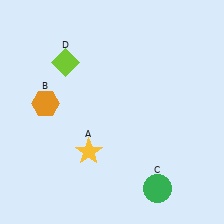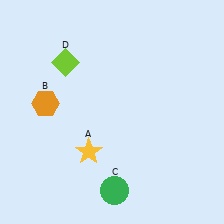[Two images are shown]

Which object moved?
The green circle (C) moved left.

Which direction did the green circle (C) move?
The green circle (C) moved left.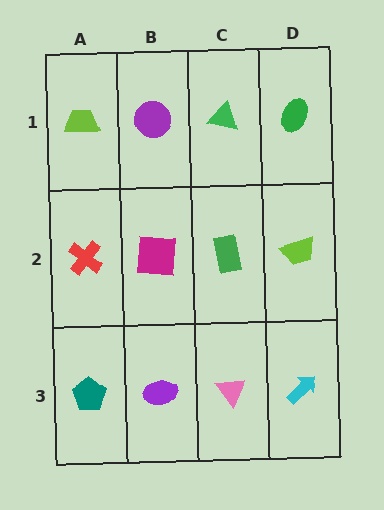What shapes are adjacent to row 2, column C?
A green triangle (row 1, column C), a pink triangle (row 3, column C), a magenta square (row 2, column B), a lime trapezoid (row 2, column D).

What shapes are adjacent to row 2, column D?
A green ellipse (row 1, column D), a cyan arrow (row 3, column D), a green rectangle (row 2, column C).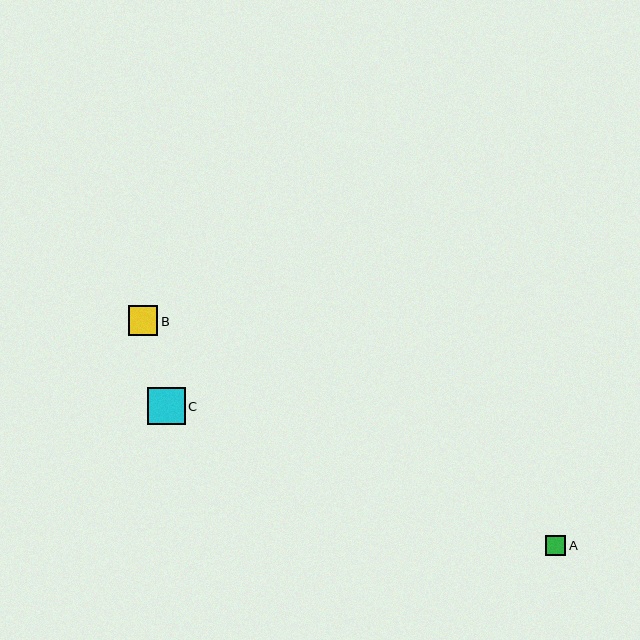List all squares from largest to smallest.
From largest to smallest: C, B, A.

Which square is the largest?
Square C is the largest with a size of approximately 37 pixels.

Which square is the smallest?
Square A is the smallest with a size of approximately 21 pixels.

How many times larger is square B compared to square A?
Square B is approximately 1.4 times the size of square A.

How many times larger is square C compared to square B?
Square C is approximately 1.3 times the size of square B.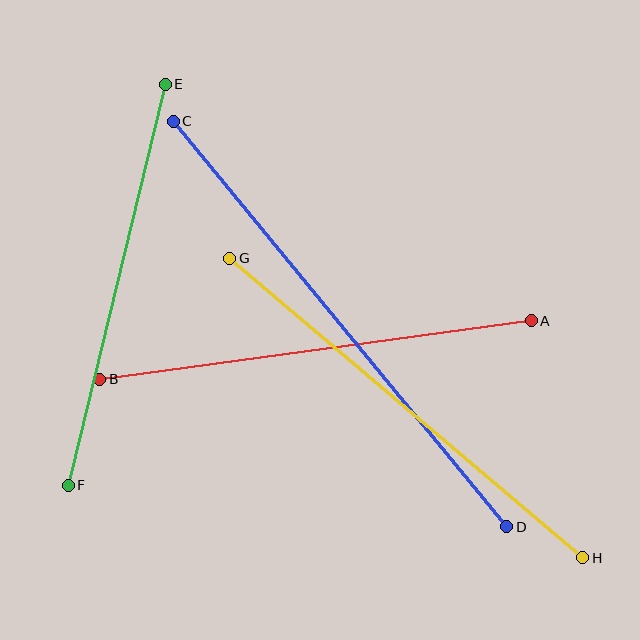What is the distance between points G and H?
The distance is approximately 463 pixels.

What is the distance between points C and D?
The distance is approximately 525 pixels.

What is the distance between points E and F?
The distance is approximately 412 pixels.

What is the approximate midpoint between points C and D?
The midpoint is at approximately (340, 324) pixels.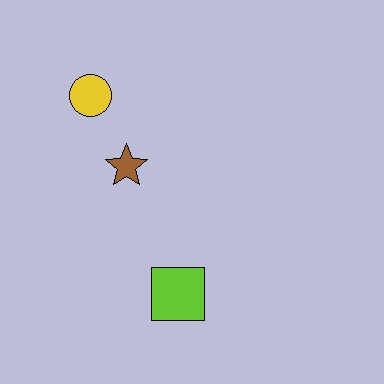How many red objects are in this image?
There are no red objects.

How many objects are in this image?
There are 3 objects.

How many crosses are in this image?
There are no crosses.